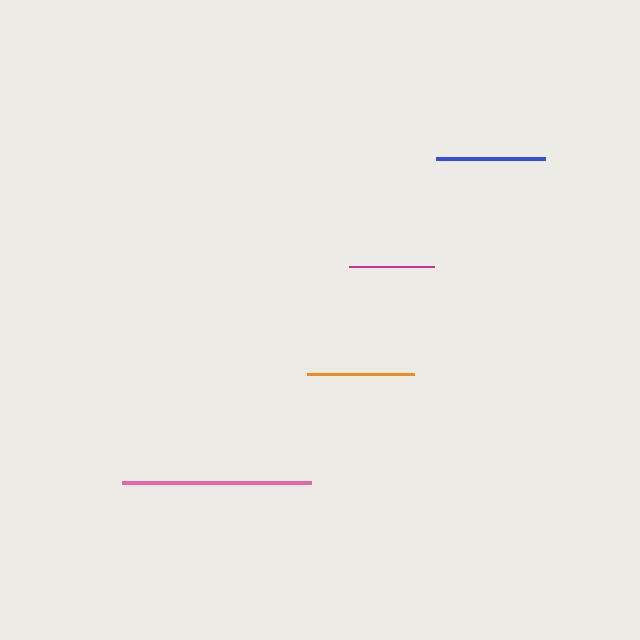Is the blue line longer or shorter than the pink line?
The pink line is longer than the blue line.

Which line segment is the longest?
The pink line is the longest at approximately 189 pixels.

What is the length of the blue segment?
The blue segment is approximately 110 pixels long.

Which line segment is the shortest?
The magenta line is the shortest at approximately 85 pixels.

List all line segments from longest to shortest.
From longest to shortest: pink, blue, orange, magenta.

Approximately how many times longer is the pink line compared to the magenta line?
The pink line is approximately 2.2 times the length of the magenta line.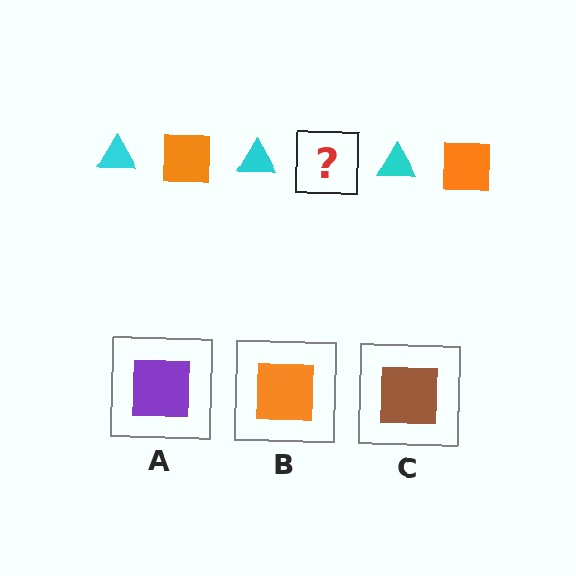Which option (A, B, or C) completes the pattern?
B.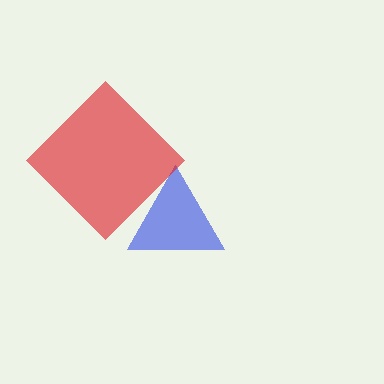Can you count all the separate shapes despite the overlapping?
Yes, there are 2 separate shapes.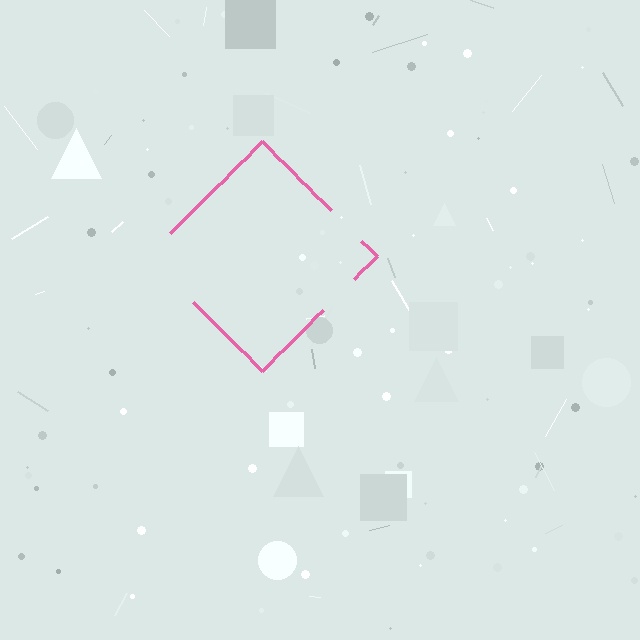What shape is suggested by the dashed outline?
The dashed outline suggests a diamond.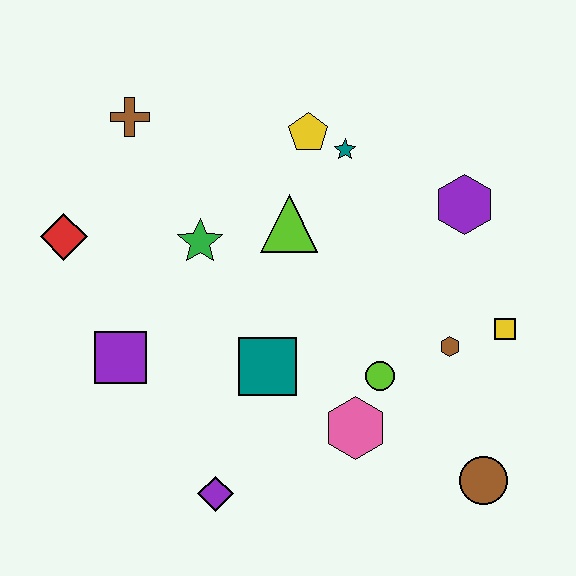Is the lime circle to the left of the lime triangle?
No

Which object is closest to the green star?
The lime triangle is closest to the green star.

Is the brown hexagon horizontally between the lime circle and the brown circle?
Yes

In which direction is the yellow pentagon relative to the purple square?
The yellow pentagon is above the purple square.